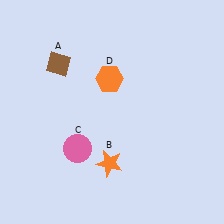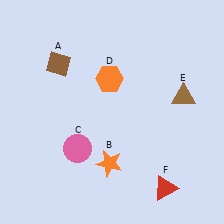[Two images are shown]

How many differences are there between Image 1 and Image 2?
There are 2 differences between the two images.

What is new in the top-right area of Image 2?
A brown triangle (E) was added in the top-right area of Image 2.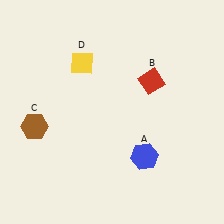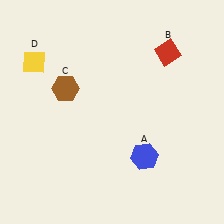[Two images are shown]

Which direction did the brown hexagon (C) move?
The brown hexagon (C) moved up.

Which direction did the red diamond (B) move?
The red diamond (B) moved up.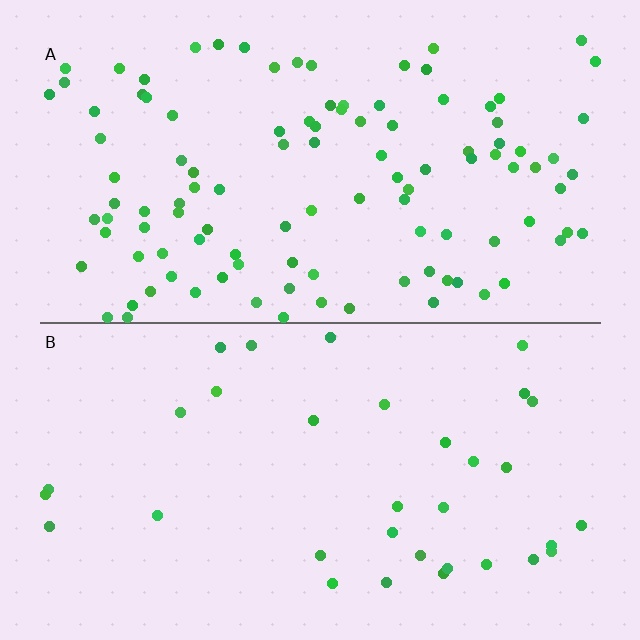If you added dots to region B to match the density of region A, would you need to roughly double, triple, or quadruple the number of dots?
Approximately triple.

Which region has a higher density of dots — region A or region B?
A (the top).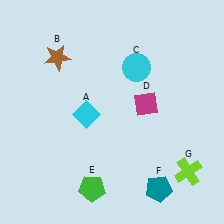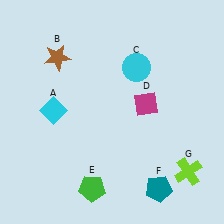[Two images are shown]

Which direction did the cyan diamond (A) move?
The cyan diamond (A) moved left.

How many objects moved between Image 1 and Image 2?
1 object moved between the two images.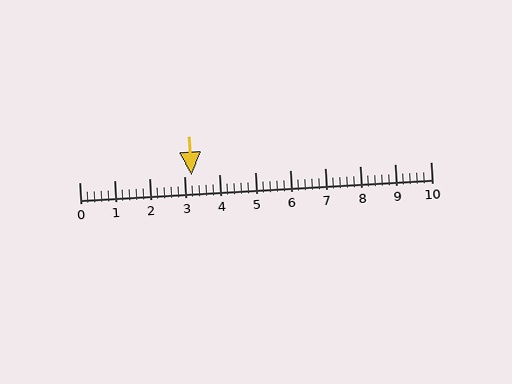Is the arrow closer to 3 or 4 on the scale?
The arrow is closer to 3.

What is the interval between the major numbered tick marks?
The major tick marks are spaced 1 units apart.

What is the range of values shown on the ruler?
The ruler shows values from 0 to 10.